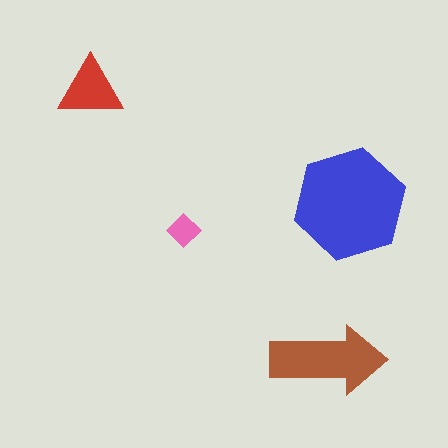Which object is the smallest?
The pink diamond.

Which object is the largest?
The blue hexagon.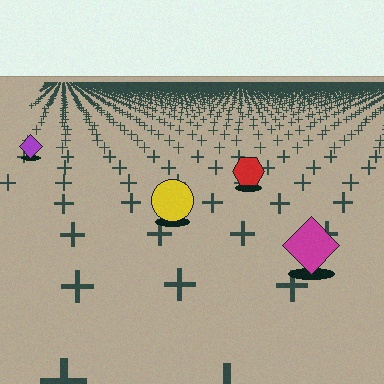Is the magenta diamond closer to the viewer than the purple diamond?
Yes. The magenta diamond is closer — you can tell from the texture gradient: the ground texture is coarser near it.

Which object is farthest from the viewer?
The purple diamond is farthest from the viewer. It appears smaller and the ground texture around it is denser.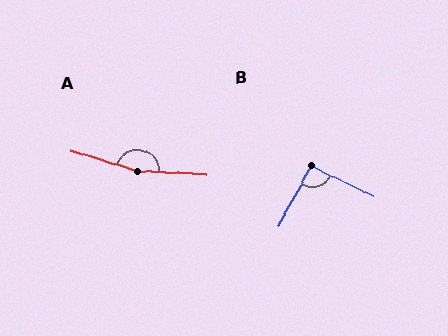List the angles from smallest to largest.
B (92°), A (165°).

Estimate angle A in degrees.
Approximately 165 degrees.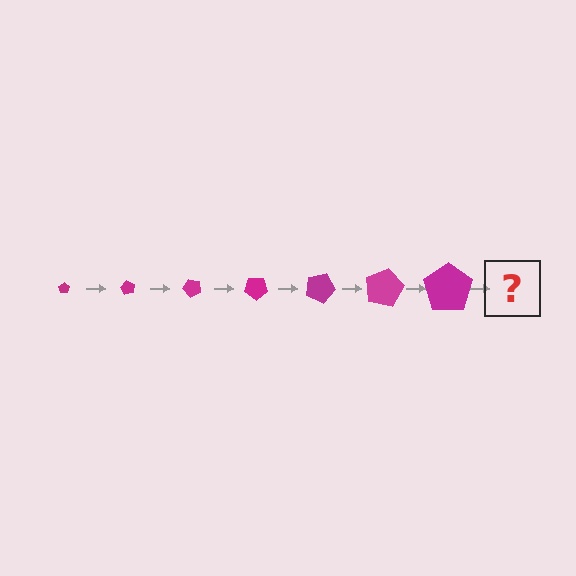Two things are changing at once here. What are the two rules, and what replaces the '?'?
The two rules are that the pentagon grows larger each step and it rotates 60 degrees each step. The '?' should be a pentagon, larger than the previous one and rotated 420 degrees from the start.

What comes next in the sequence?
The next element should be a pentagon, larger than the previous one and rotated 420 degrees from the start.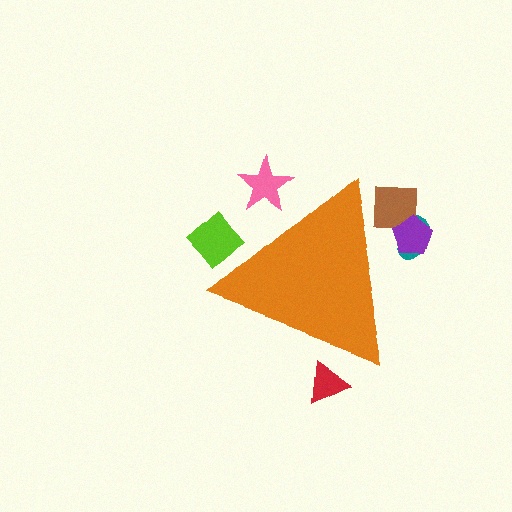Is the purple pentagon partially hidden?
Yes, the purple pentagon is partially hidden behind the orange triangle.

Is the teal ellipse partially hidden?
Yes, the teal ellipse is partially hidden behind the orange triangle.